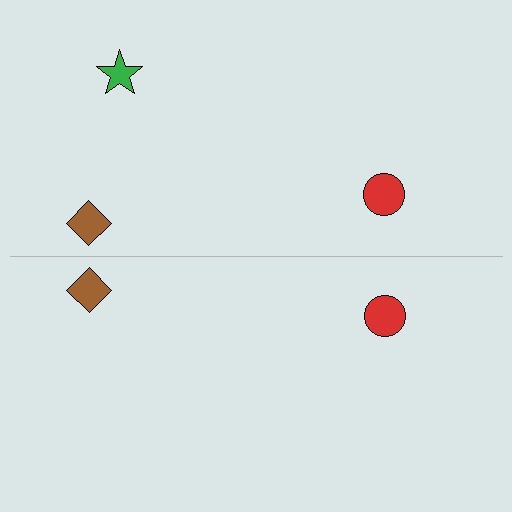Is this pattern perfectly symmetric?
No, the pattern is not perfectly symmetric. A green star is missing from the bottom side.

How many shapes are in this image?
There are 5 shapes in this image.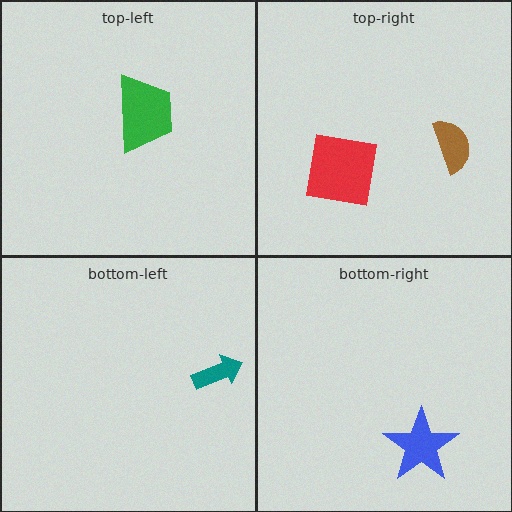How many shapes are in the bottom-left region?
1.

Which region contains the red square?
The top-right region.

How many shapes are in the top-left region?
1.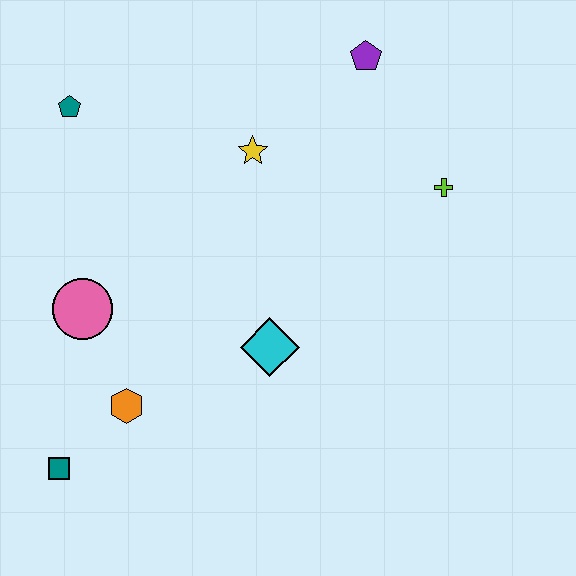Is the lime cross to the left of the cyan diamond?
No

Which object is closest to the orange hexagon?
The teal square is closest to the orange hexagon.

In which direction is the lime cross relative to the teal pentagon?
The lime cross is to the right of the teal pentagon.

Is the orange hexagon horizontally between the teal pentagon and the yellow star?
Yes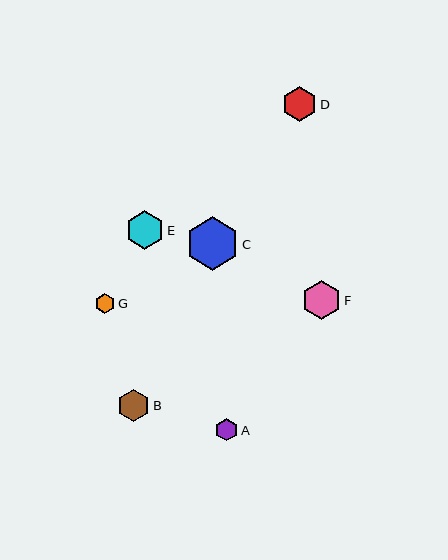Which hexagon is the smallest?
Hexagon G is the smallest with a size of approximately 20 pixels.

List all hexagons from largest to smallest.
From largest to smallest: C, F, E, D, B, A, G.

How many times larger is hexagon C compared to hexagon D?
Hexagon C is approximately 1.5 times the size of hexagon D.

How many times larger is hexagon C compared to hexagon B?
Hexagon C is approximately 1.7 times the size of hexagon B.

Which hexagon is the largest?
Hexagon C is the largest with a size of approximately 53 pixels.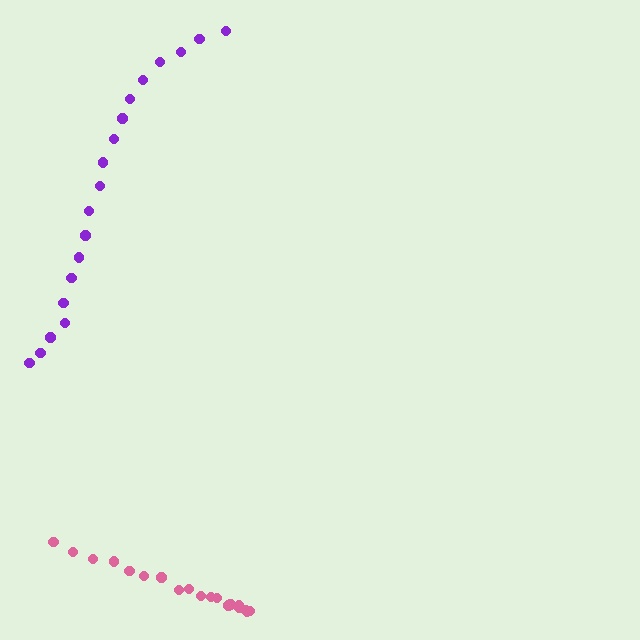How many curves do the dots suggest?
There are 2 distinct paths.